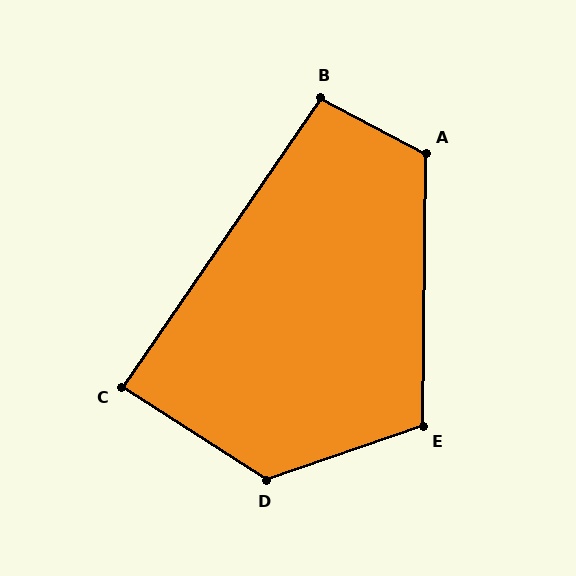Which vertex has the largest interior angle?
D, at approximately 128 degrees.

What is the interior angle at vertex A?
Approximately 117 degrees (obtuse).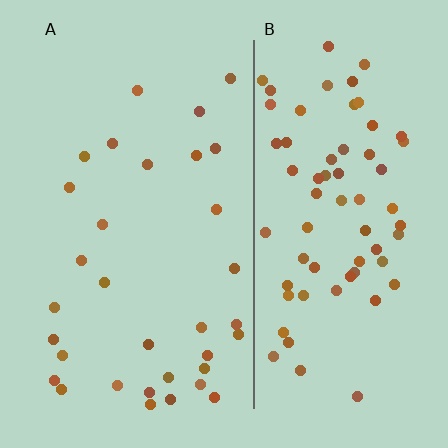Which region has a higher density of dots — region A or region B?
B (the right).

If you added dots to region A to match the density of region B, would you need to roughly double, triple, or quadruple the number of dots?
Approximately double.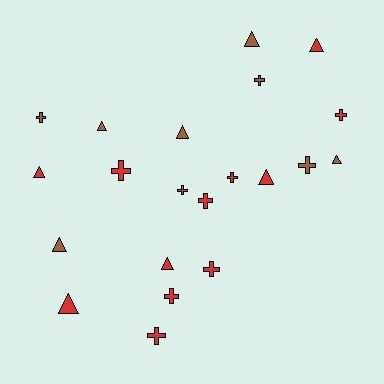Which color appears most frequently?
Red, with 12 objects.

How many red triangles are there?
There are 5 red triangles.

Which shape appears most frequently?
Cross, with 11 objects.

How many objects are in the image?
There are 21 objects.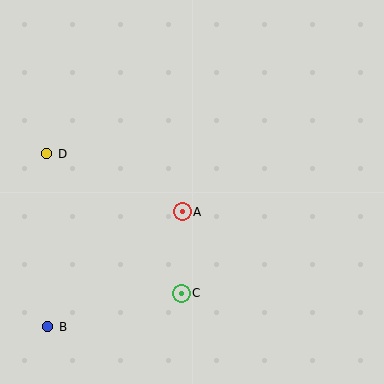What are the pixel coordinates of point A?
Point A is at (182, 212).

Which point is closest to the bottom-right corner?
Point C is closest to the bottom-right corner.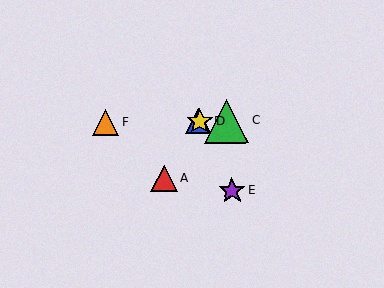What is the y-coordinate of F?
Object F is at y≈122.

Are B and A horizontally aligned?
No, B is at y≈121 and A is at y≈179.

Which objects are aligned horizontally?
Objects B, C, D, F are aligned horizontally.